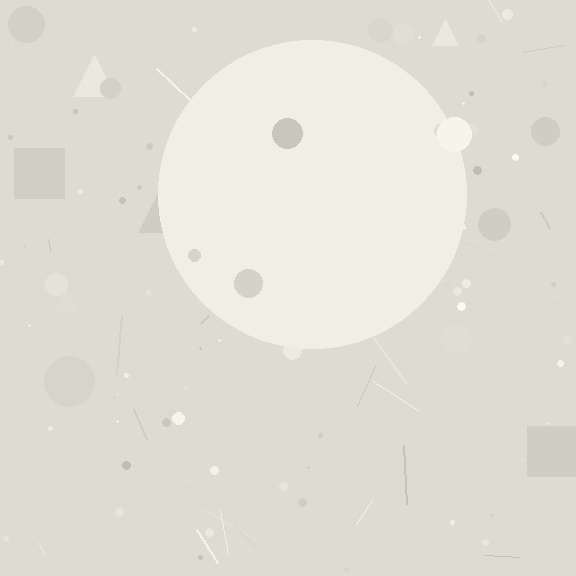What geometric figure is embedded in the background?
A circle is embedded in the background.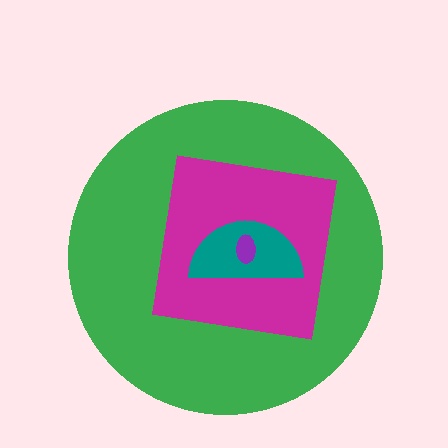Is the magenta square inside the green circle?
Yes.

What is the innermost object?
The purple ellipse.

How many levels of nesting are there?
4.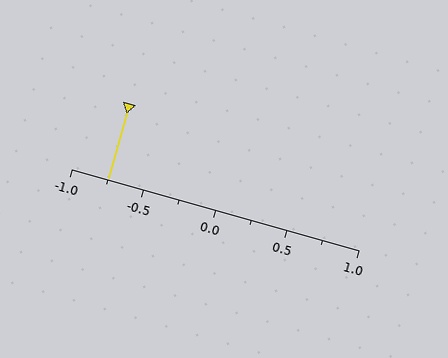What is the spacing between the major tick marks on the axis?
The major ticks are spaced 0.5 apart.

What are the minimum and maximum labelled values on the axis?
The axis runs from -1.0 to 1.0.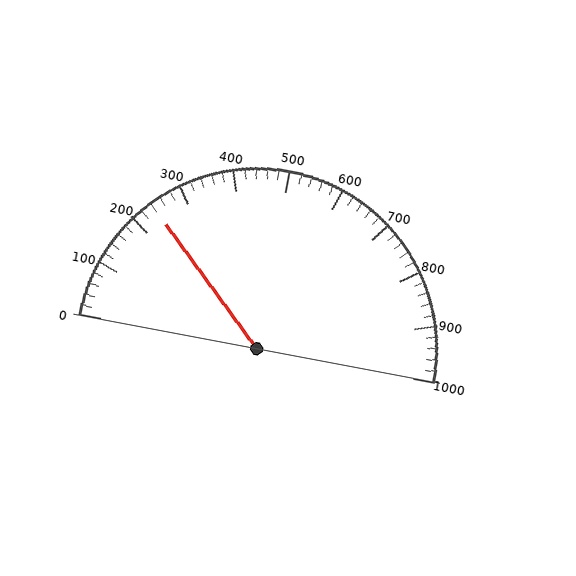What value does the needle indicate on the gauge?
The needle indicates approximately 240.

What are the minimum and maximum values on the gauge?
The gauge ranges from 0 to 1000.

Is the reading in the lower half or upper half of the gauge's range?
The reading is in the lower half of the range (0 to 1000).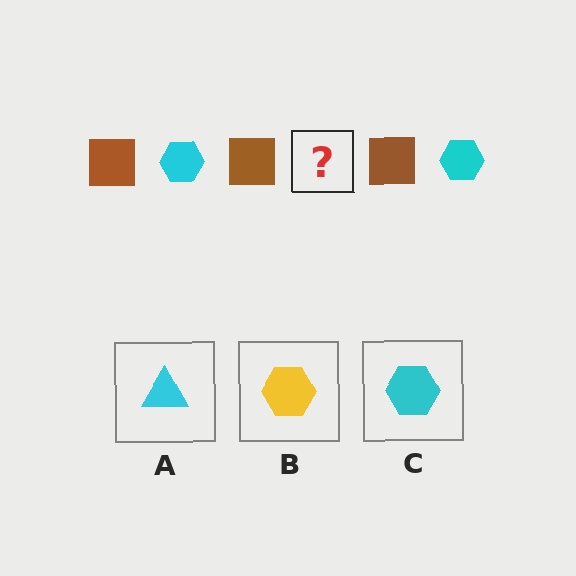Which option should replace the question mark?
Option C.